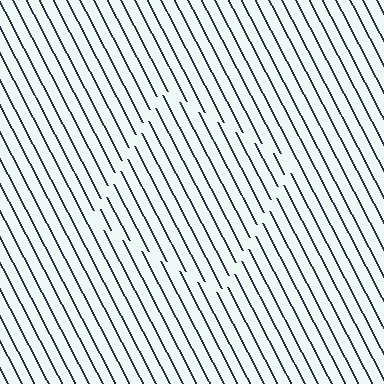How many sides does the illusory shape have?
4 sides — the line-ends trace a square.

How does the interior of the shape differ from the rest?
The interior of the shape contains the same grating, shifted by half a period — the contour is defined by the phase discontinuity where line-ends from the inner and outer gratings abut.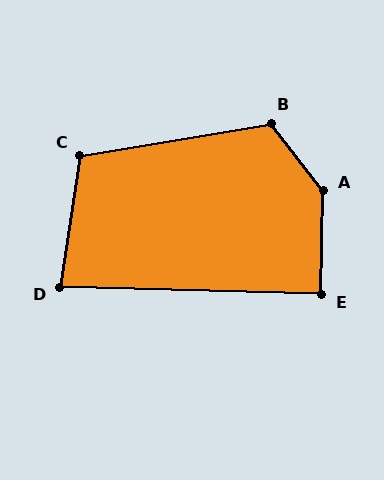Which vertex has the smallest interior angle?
D, at approximately 83 degrees.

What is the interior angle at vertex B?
Approximately 119 degrees (obtuse).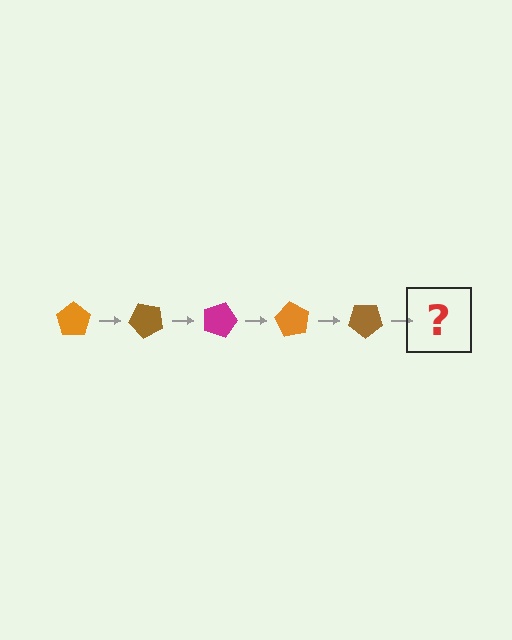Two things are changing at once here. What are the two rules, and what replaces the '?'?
The two rules are that it rotates 45 degrees each step and the color cycles through orange, brown, and magenta. The '?' should be a magenta pentagon, rotated 225 degrees from the start.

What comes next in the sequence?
The next element should be a magenta pentagon, rotated 225 degrees from the start.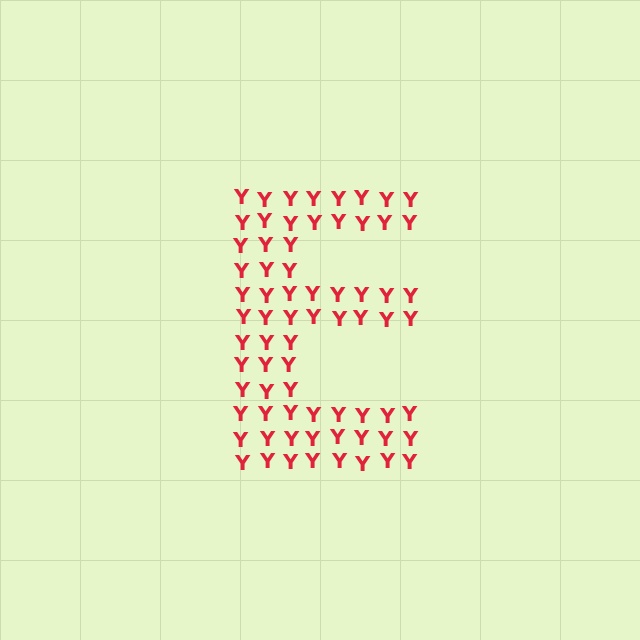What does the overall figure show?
The overall figure shows the letter E.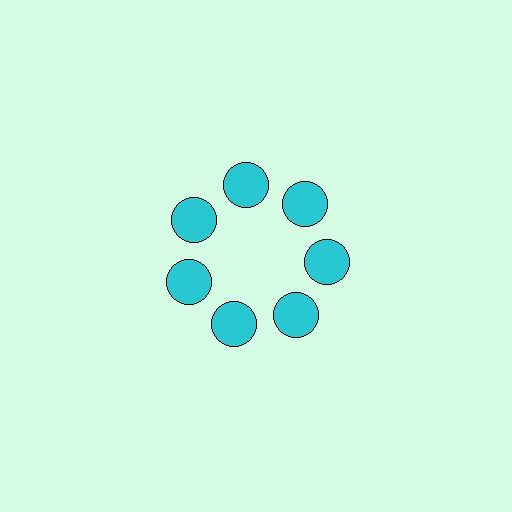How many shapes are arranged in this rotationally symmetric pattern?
There are 7 shapes, arranged in 7 groups of 1.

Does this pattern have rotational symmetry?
Yes, this pattern has 7-fold rotational symmetry. It looks the same after rotating 51 degrees around the center.